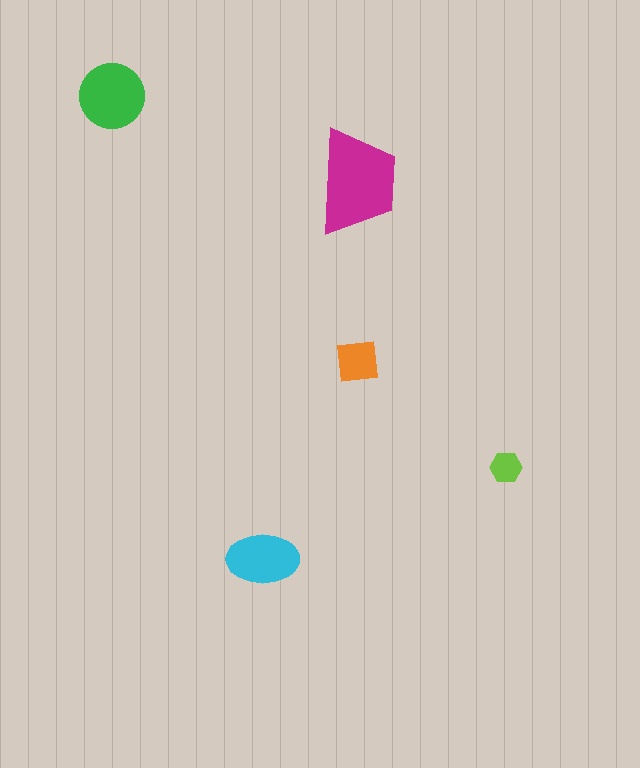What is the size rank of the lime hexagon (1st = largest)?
5th.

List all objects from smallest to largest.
The lime hexagon, the orange square, the cyan ellipse, the green circle, the magenta trapezoid.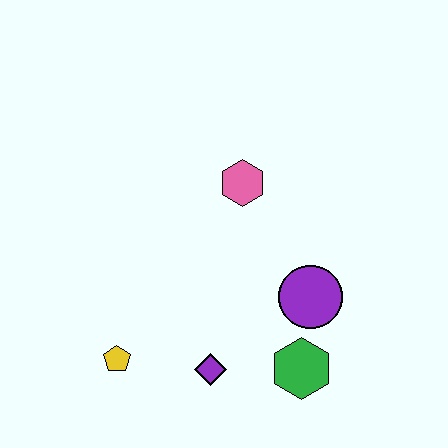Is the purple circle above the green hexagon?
Yes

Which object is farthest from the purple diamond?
The pink hexagon is farthest from the purple diamond.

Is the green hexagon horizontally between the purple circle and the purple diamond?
Yes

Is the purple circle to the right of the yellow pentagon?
Yes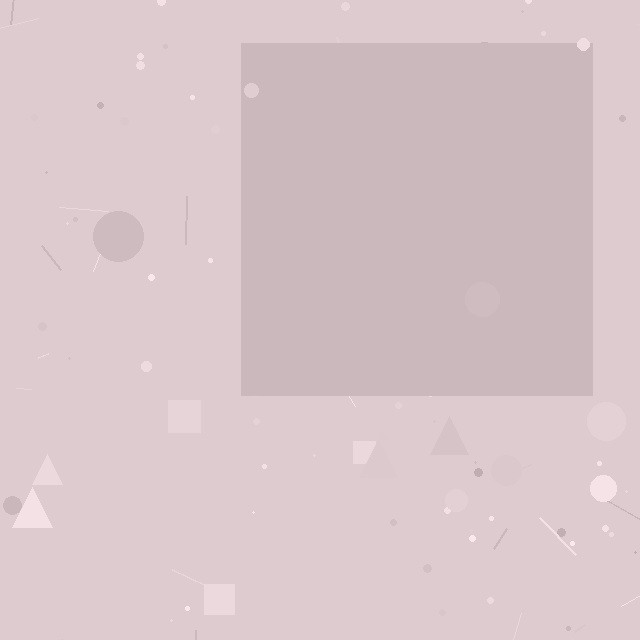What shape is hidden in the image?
A square is hidden in the image.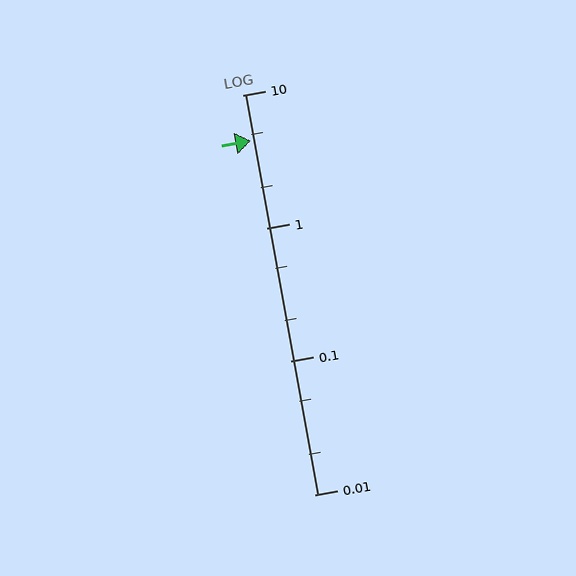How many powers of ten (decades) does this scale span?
The scale spans 3 decades, from 0.01 to 10.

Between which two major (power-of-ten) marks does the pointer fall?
The pointer is between 1 and 10.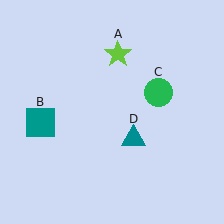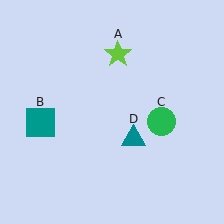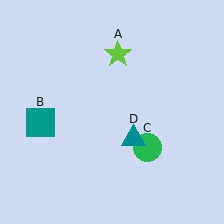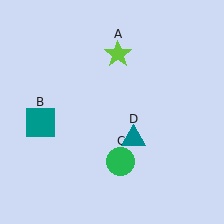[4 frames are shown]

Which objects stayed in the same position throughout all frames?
Lime star (object A) and teal square (object B) and teal triangle (object D) remained stationary.